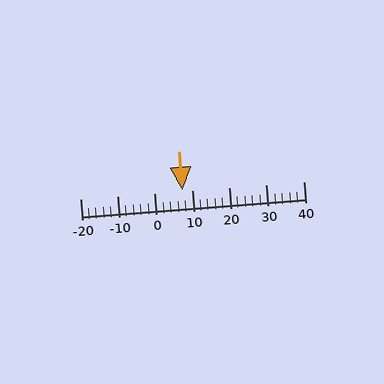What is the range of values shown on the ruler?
The ruler shows values from -20 to 40.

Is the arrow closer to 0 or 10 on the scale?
The arrow is closer to 10.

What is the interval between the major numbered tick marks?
The major tick marks are spaced 10 units apart.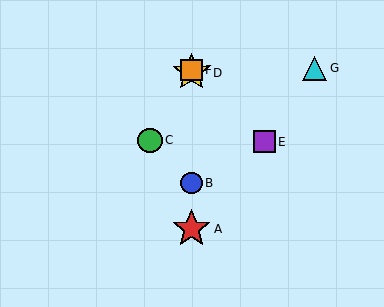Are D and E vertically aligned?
No, D is at x≈192 and E is at x≈264.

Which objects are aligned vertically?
Objects A, B, D, F are aligned vertically.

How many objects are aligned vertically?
4 objects (A, B, D, F) are aligned vertically.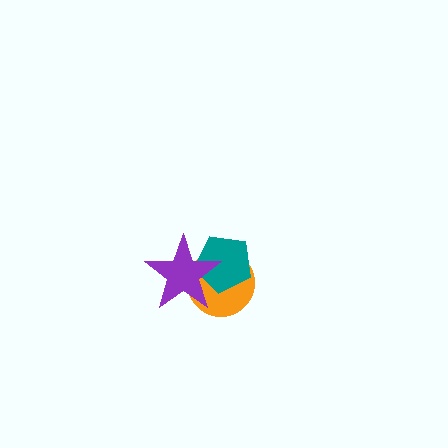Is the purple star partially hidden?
No, no other shape covers it.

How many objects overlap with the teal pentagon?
2 objects overlap with the teal pentagon.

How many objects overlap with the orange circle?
2 objects overlap with the orange circle.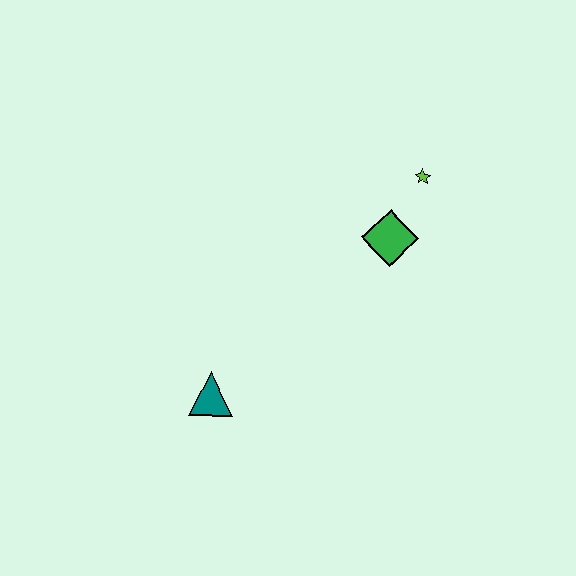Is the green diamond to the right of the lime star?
No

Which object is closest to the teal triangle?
The green diamond is closest to the teal triangle.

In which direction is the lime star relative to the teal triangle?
The lime star is above the teal triangle.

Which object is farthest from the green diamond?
The teal triangle is farthest from the green diamond.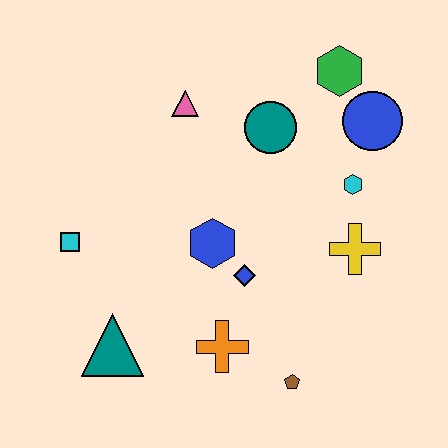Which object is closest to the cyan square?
The teal triangle is closest to the cyan square.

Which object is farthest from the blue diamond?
The green hexagon is farthest from the blue diamond.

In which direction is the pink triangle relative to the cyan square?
The pink triangle is above the cyan square.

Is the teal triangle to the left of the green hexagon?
Yes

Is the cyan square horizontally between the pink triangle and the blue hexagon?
No